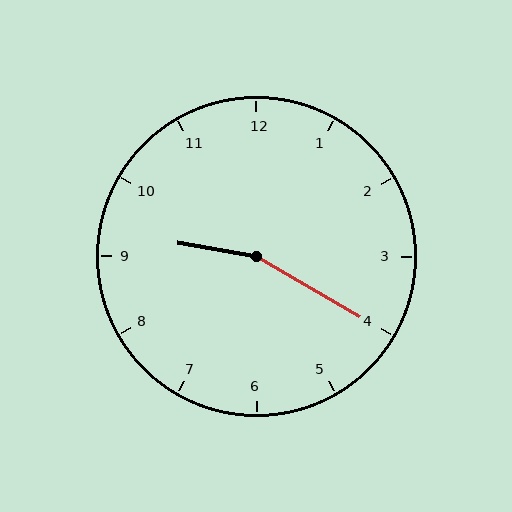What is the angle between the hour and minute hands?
Approximately 160 degrees.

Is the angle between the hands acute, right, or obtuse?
It is obtuse.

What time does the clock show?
9:20.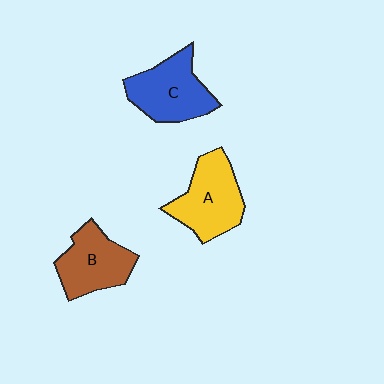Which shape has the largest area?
Shape A (yellow).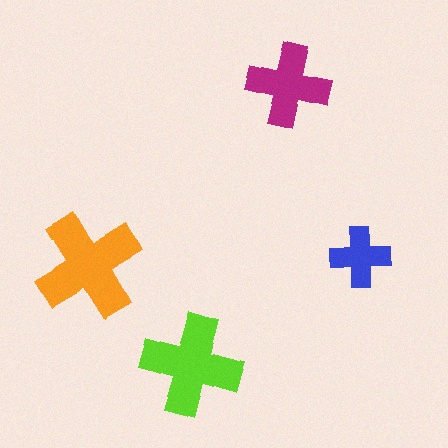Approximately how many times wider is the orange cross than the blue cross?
About 2 times wider.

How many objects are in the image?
There are 4 objects in the image.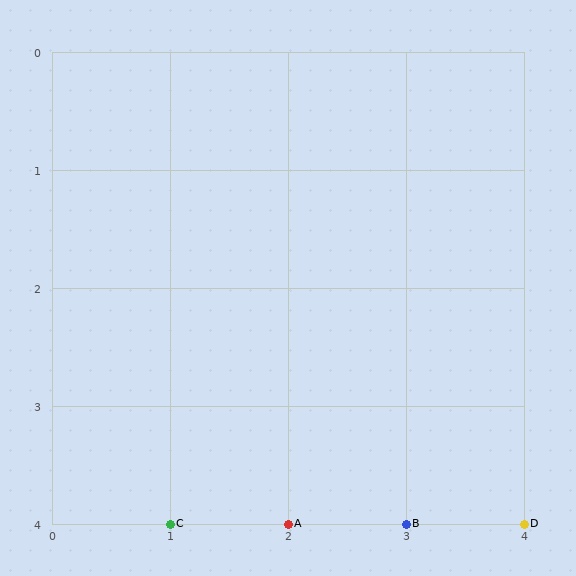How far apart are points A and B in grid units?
Points A and B are 1 column apart.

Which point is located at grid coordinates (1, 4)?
Point C is at (1, 4).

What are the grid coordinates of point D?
Point D is at grid coordinates (4, 4).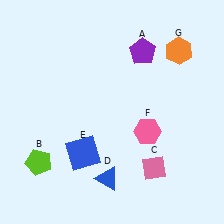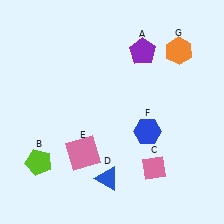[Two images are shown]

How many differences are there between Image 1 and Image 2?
There are 2 differences between the two images.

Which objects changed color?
E changed from blue to pink. F changed from pink to blue.